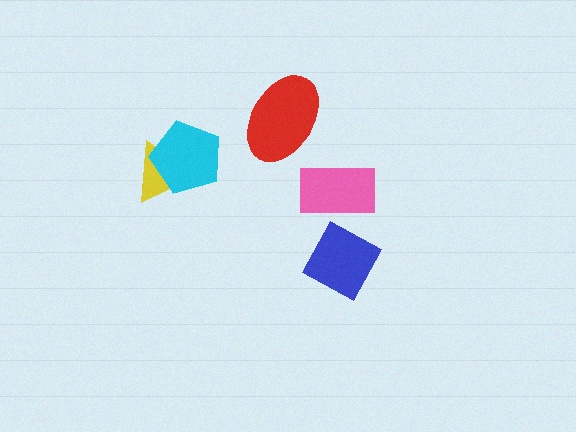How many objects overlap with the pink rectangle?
0 objects overlap with the pink rectangle.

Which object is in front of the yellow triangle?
The cyan pentagon is in front of the yellow triangle.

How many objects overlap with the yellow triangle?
1 object overlaps with the yellow triangle.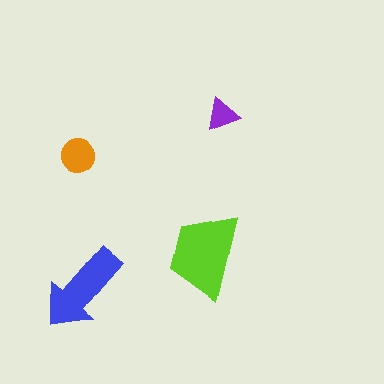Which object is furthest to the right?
The purple triangle is rightmost.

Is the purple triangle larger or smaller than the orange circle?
Smaller.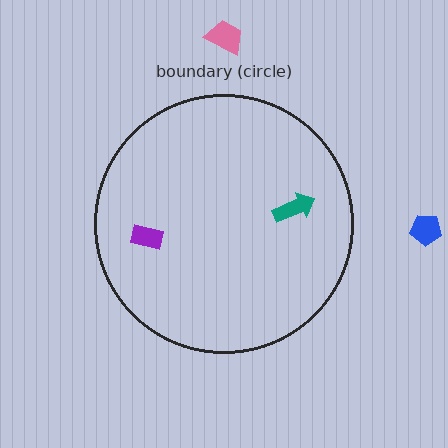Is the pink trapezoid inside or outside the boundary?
Outside.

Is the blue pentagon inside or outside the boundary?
Outside.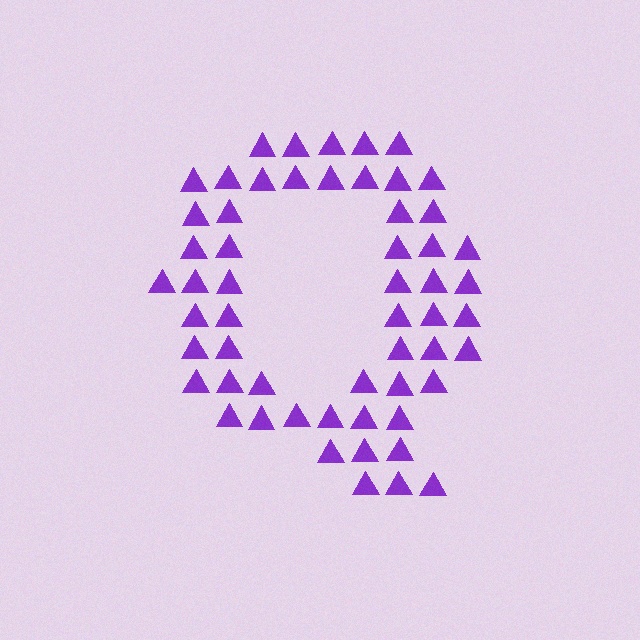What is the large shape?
The large shape is the letter Q.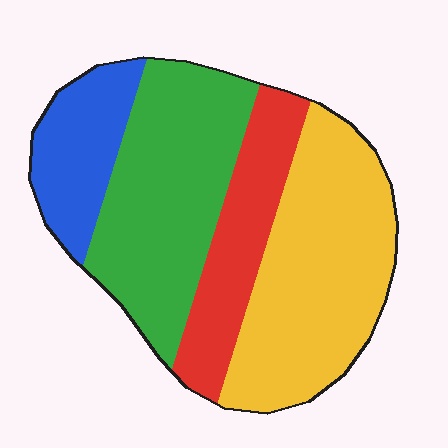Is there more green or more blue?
Green.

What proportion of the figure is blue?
Blue takes up less than a quarter of the figure.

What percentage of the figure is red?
Red takes up about one sixth (1/6) of the figure.